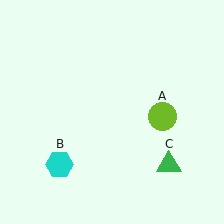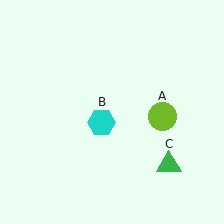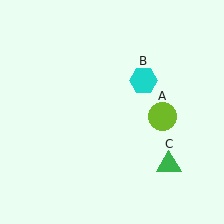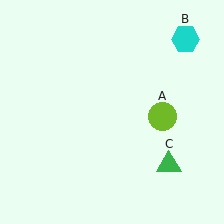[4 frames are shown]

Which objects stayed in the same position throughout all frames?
Lime circle (object A) and green triangle (object C) remained stationary.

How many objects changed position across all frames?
1 object changed position: cyan hexagon (object B).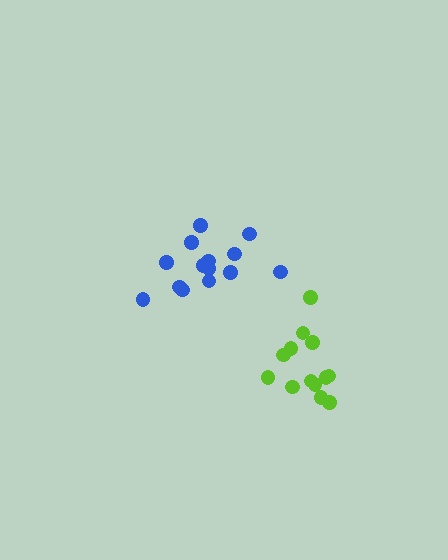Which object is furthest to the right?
The lime cluster is rightmost.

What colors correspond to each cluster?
The clusters are colored: blue, lime.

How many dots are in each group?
Group 1: 14 dots, Group 2: 13 dots (27 total).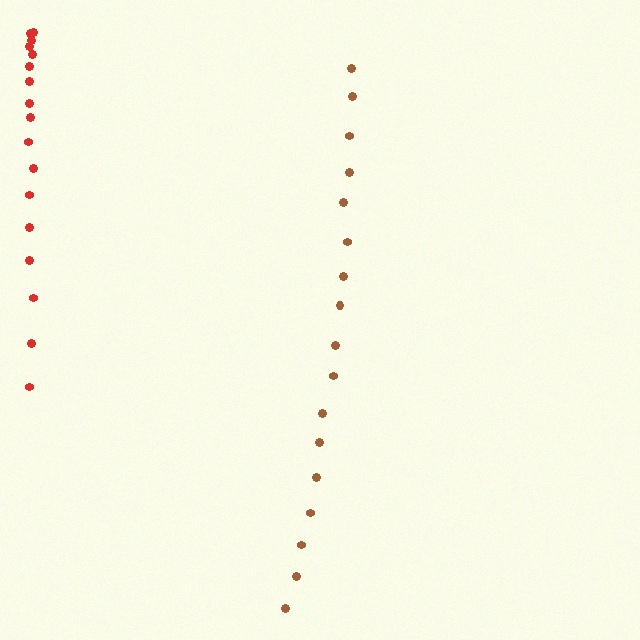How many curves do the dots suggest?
There are 2 distinct paths.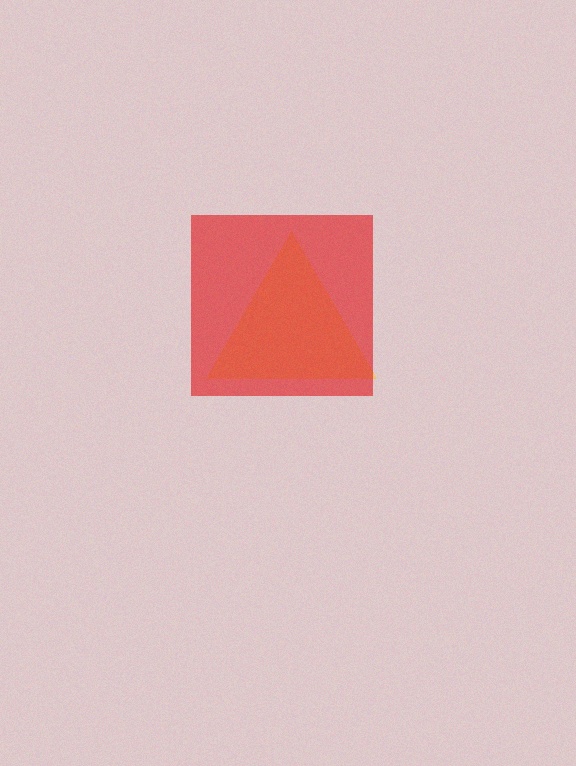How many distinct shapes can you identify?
There are 2 distinct shapes: a yellow triangle, a red square.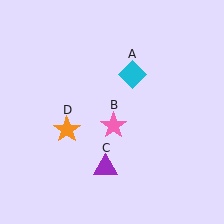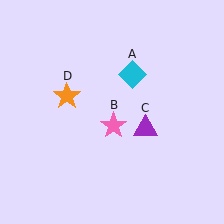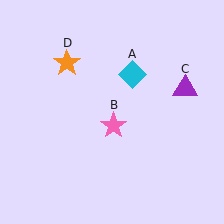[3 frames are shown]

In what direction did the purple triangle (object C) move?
The purple triangle (object C) moved up and to the right.